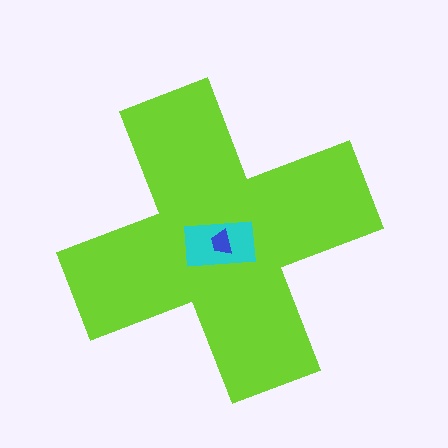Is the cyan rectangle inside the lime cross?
Yes.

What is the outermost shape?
The lime cross.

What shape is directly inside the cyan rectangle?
The blue trapezoid.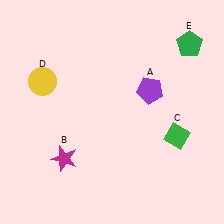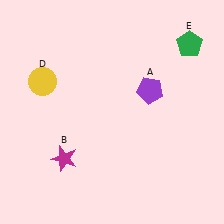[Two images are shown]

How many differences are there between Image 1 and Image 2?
There is 1 difference between the two images.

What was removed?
The green diamond (C) was removed in Image 2.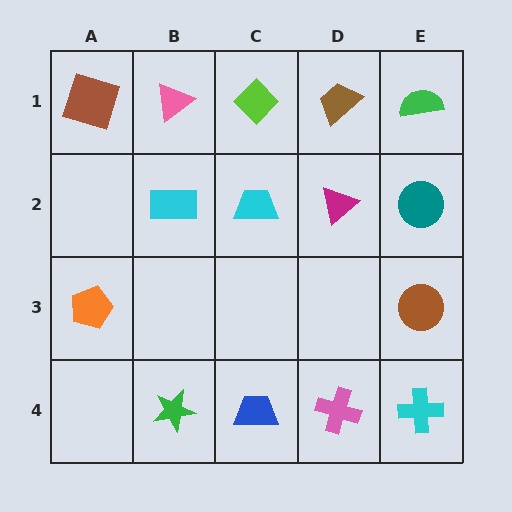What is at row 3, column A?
An orange pentagon.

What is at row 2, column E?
A teal circle.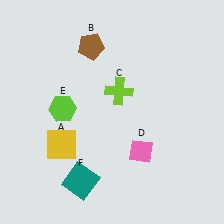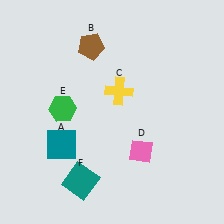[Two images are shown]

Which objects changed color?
A changed from yellow to teal. C changed from lime to yellow. E changed from lime to green.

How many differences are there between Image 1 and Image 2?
There are 3 differences between the two images.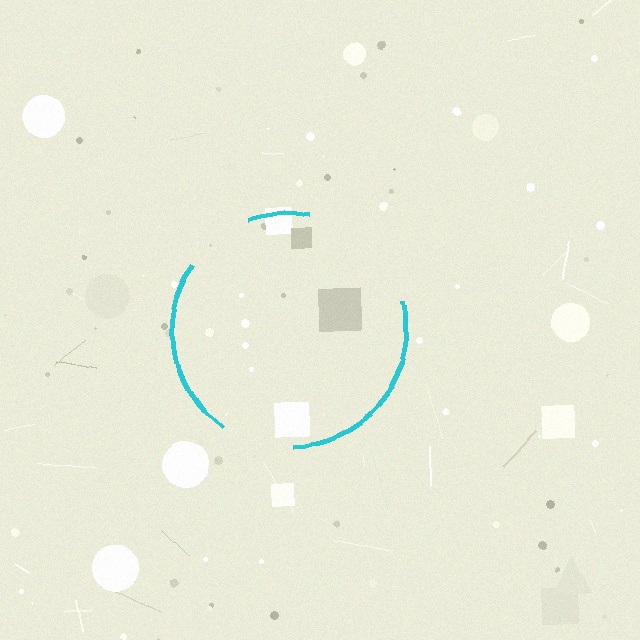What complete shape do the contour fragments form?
The contour fragments form a circle.